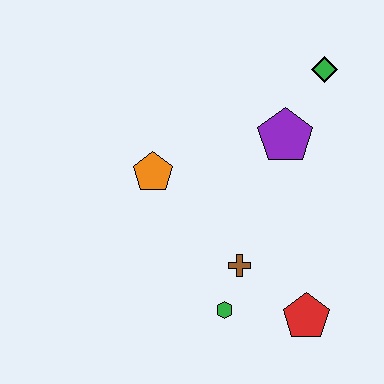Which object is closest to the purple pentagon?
The green diamond is closest to the purple pentagon.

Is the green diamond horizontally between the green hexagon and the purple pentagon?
No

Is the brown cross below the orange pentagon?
Yes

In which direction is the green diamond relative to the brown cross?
The green diamond is above the brown cross.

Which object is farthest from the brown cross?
The green diamond is farthest from the brown cross.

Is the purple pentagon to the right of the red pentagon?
No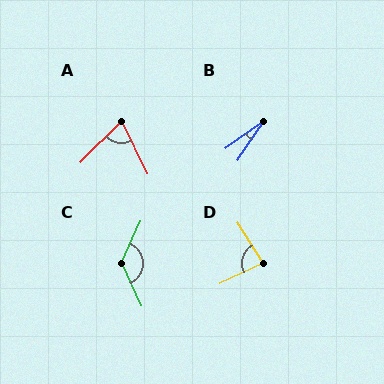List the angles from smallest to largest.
B (20°), A (71°), D (84°), C (131°).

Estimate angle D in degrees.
Approximately 84 degrees.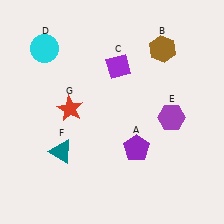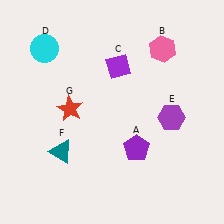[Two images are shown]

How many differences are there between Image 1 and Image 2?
There is 1 difference between the two images.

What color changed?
The hexagon (B) changed from brown in Image 1 to pink in Image 2.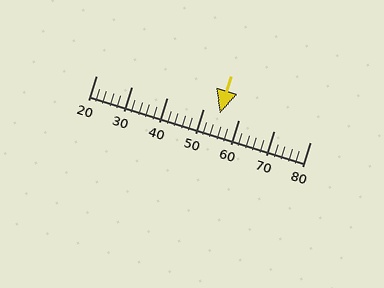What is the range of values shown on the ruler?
The ruler shows values from 20 to 80.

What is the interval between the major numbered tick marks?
The major tick marks are spaced 10 units apart.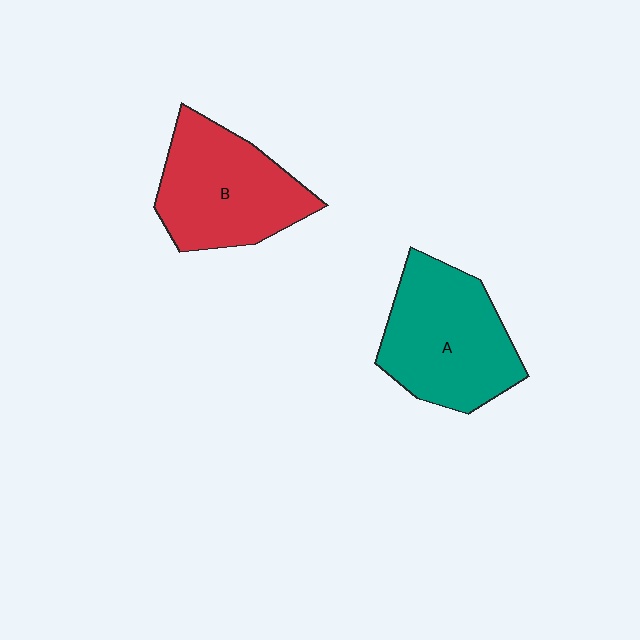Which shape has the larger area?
Shape A (teal).